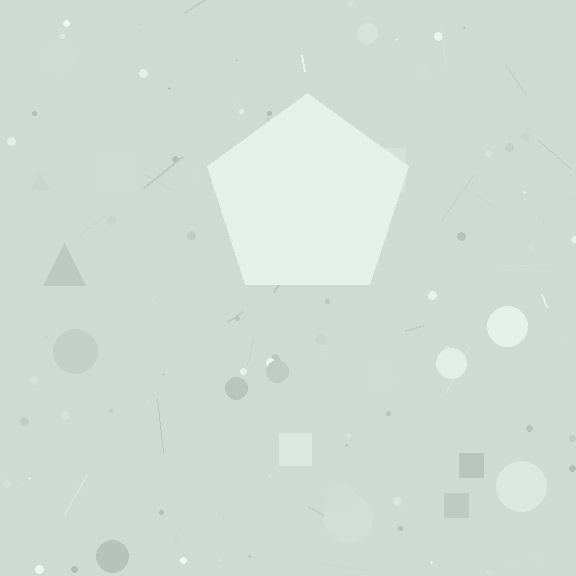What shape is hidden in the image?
A pentagon is hidden in the image.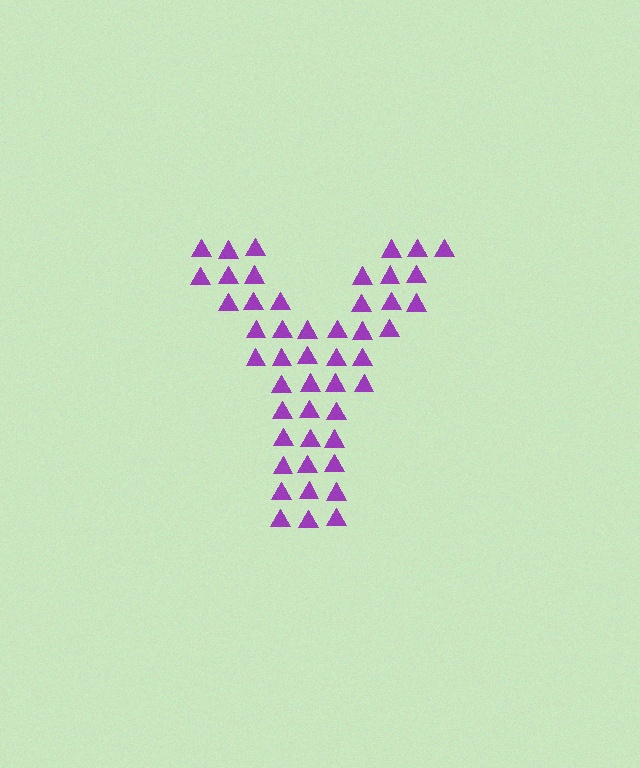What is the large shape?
The large shape is the letter Y.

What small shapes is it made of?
It is made of small triangles.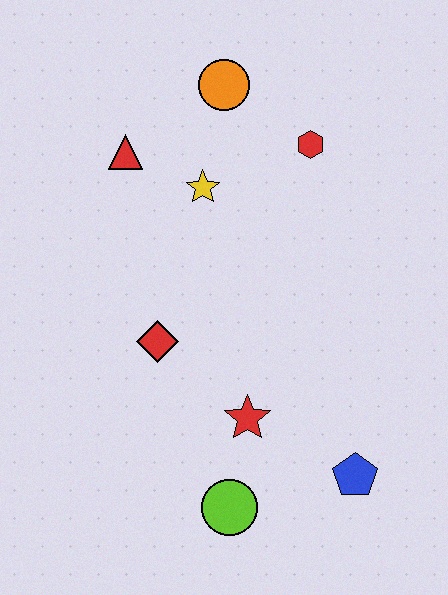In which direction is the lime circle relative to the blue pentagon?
The lime circle is to the left of the blue pentagon.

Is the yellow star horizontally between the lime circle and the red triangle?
Yes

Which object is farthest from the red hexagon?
The lime circle is farthest from the red hexagon.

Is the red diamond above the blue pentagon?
Yes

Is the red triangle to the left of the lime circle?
Yes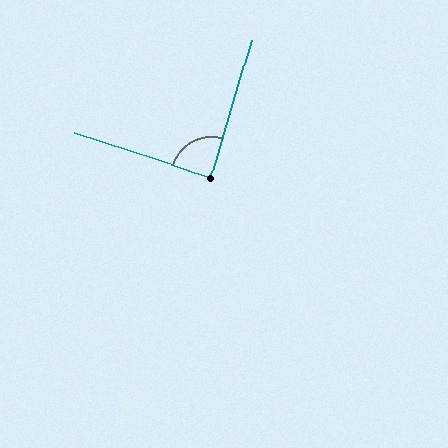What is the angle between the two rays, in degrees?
Approximately 88 degrees.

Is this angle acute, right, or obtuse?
It is approximately a right angle.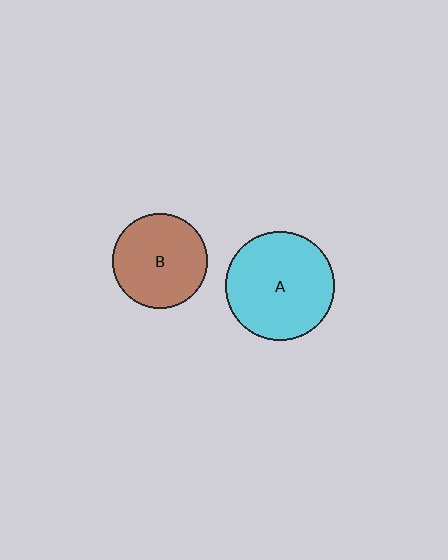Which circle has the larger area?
Circle A (cyan).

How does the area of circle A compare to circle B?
Approximately 1.3 times.